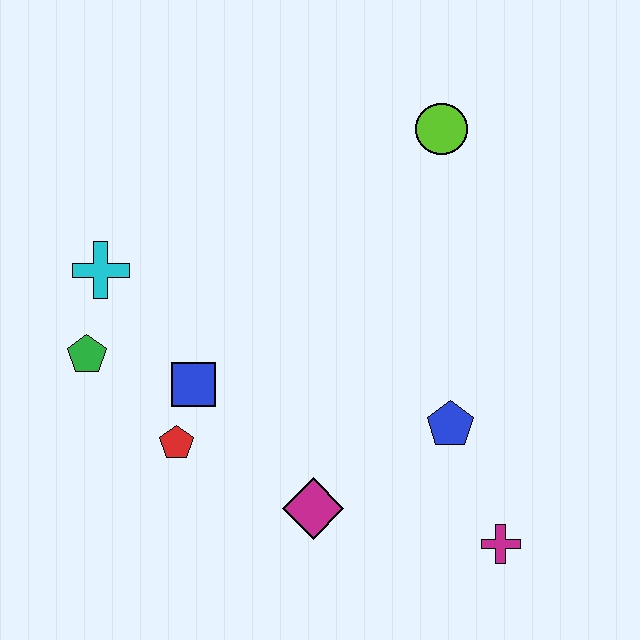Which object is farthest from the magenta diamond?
The lime circle is farthest from the magenta diamond.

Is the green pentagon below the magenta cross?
No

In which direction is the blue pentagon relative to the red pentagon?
The blue pentagon is to the right of the red pentagon.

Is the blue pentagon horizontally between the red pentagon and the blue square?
No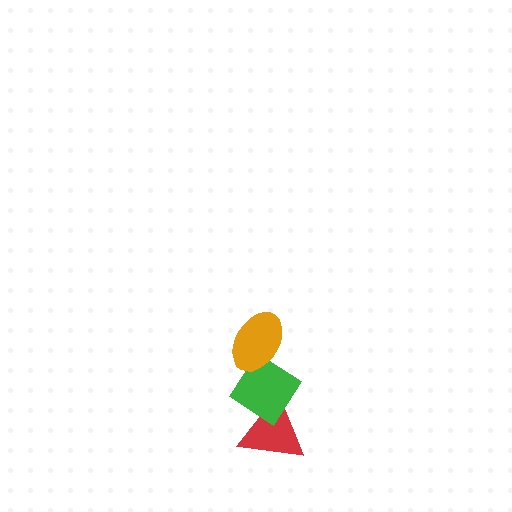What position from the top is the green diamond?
The green diamond is 2nd from the top.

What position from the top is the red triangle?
The red triangle is 3rd from the top.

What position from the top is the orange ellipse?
The orange ellipse is 1st from the top.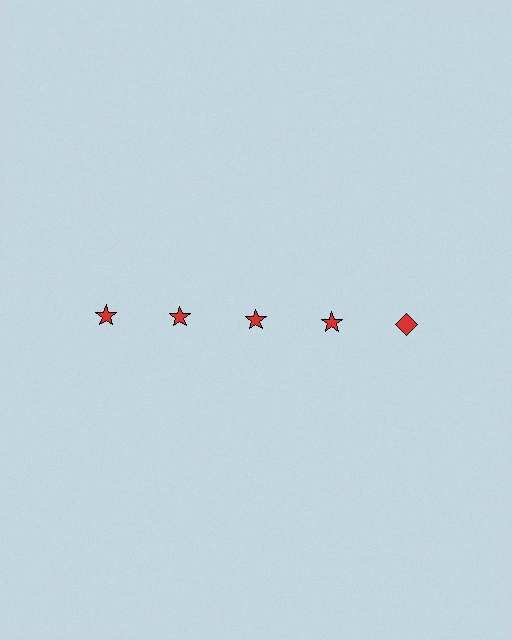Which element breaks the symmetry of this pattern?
The red diamond in the top row, rightmost column breaks the symmetry. All other shapes are red stars.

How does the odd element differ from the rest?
It has a different shape: diamond instead of star.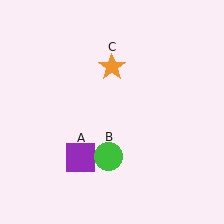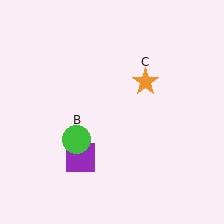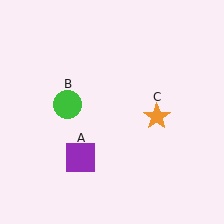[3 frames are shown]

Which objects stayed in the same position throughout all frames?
Purple square (object A) remained stationary.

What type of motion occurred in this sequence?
The green circle (object B), orange star (object C) rotated clockwise around the center of the scene.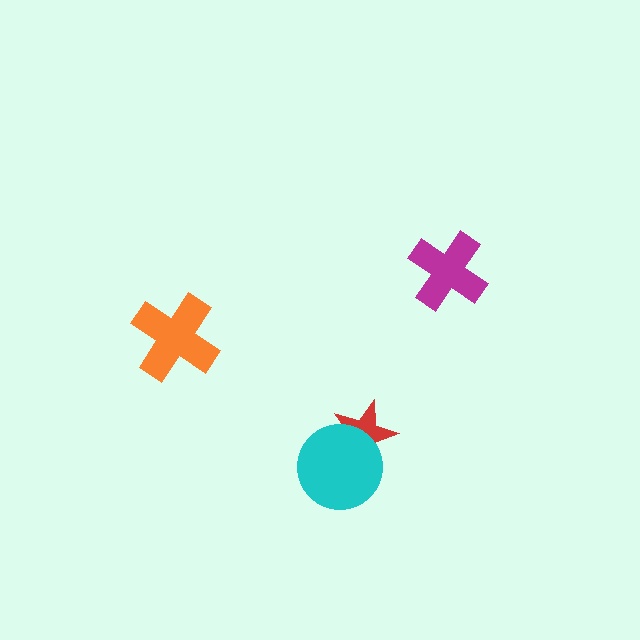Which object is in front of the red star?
The cyan circle is in front of the red star.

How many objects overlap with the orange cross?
0 objects overlap with the orange cross.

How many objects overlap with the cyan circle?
1 object overlaps with the cyan circle.